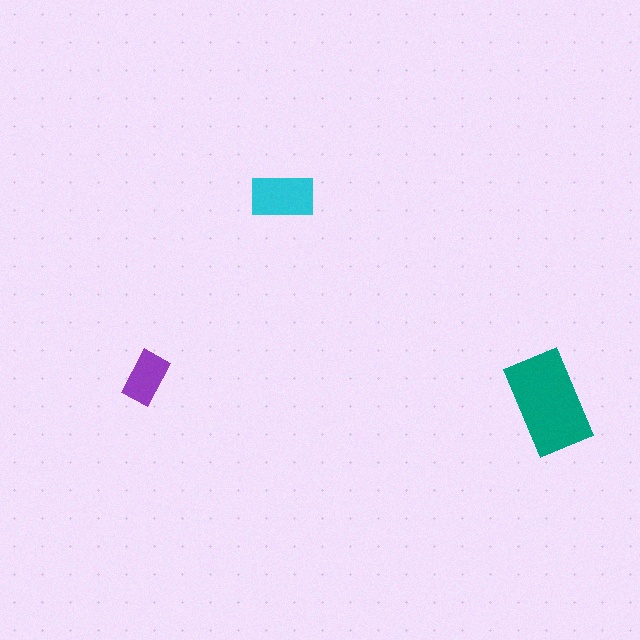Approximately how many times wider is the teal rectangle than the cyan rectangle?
About 1.5 times wider.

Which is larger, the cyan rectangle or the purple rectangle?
The cyan one.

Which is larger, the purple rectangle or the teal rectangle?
The teal one.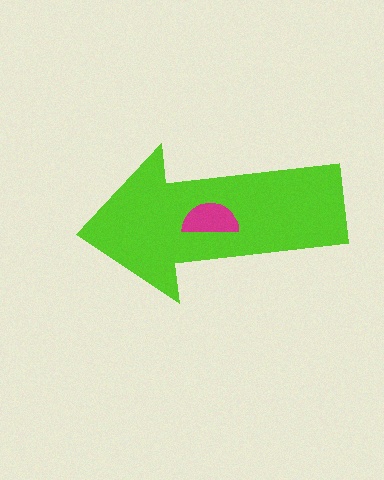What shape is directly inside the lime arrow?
The magenta semicircle.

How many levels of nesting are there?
2.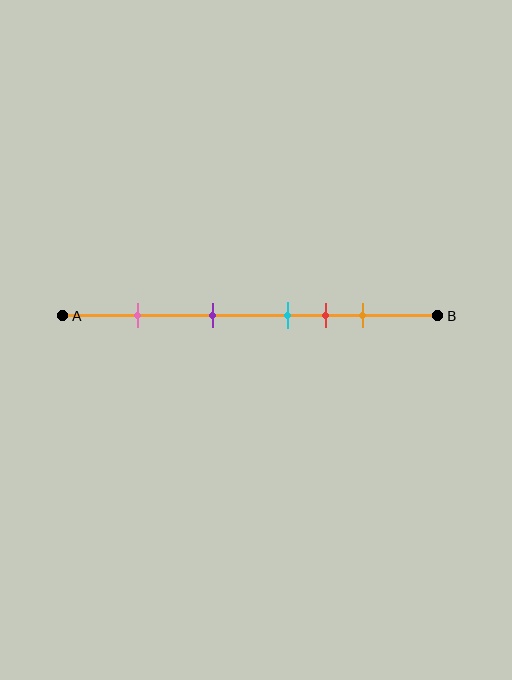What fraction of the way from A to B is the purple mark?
The purple mark is approximately 40% (0.4) of the way from A to B.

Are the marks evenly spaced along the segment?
No, the marks are not evenly spaced.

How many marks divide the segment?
There are 5 marks dividing the segment.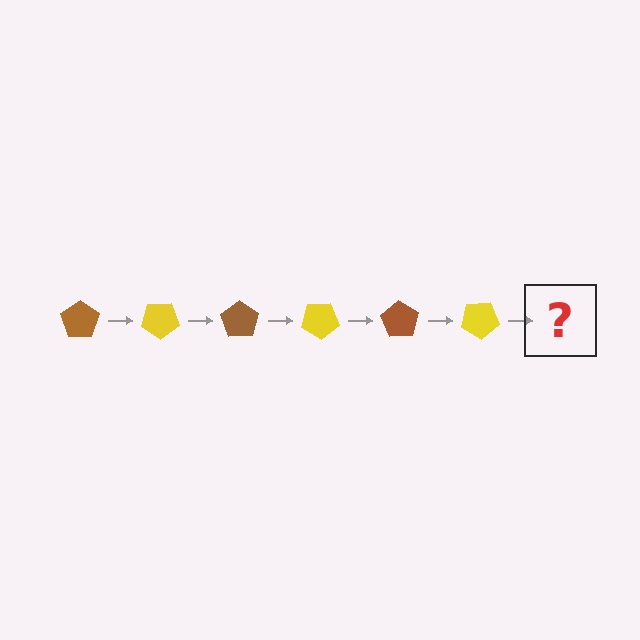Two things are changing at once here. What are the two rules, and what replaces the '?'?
The two rules are that it rotates 35 degrees each step and the color cycles through brown and yellow. The '?' should be a brown pentagon, rotated 210 degrees from the start.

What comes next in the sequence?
The next element should be a brown pentagon, rotated 210 degrees from the start.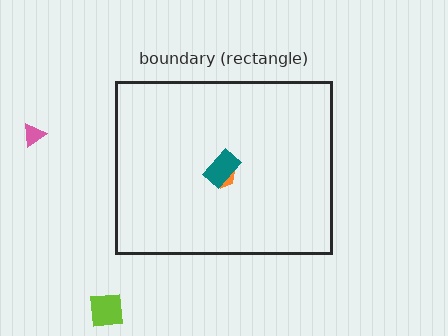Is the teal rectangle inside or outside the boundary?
Inside.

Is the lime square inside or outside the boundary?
Outside.